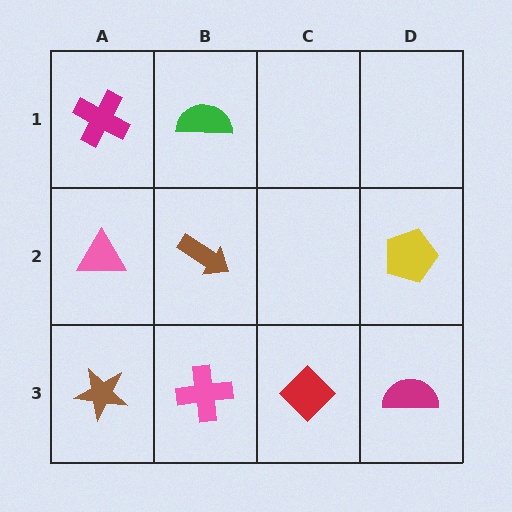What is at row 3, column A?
A brown star.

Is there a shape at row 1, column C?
No, that cell is empty.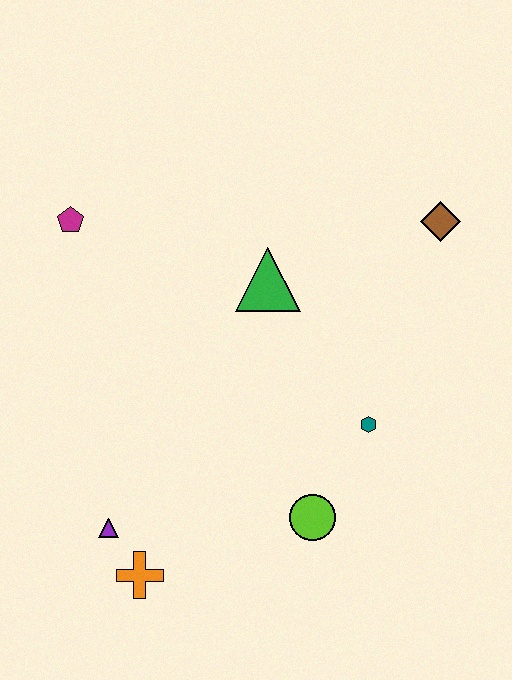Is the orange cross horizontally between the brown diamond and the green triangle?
No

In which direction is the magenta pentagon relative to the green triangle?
The magenta pentagon is to the left of the green triangle.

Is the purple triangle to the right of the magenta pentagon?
Yes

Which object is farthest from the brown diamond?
The orange cross is farthest from the brown diamond.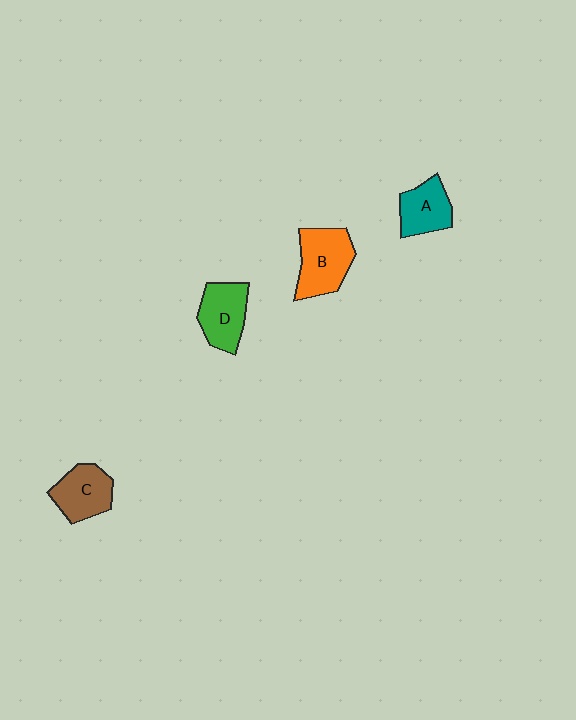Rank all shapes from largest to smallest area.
From largest to smallest: B (orange), D (green), C (brown), A (teal).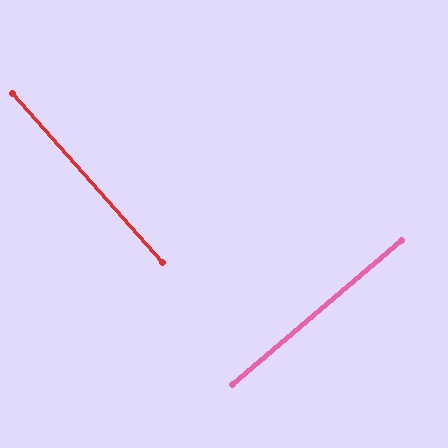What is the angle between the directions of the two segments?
Approximately 89 degrees.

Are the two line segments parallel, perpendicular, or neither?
Perpendicular — they meet at approximately 89°.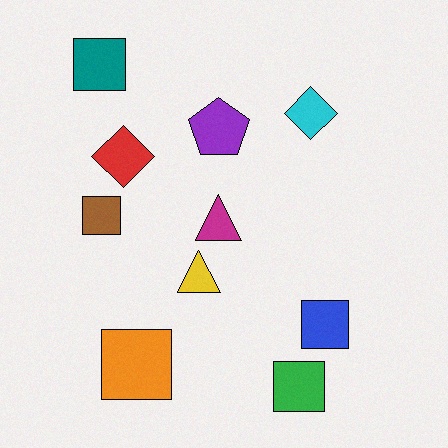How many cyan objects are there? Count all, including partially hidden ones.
There is 1 cyan object.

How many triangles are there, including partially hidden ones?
There are 2 triangles.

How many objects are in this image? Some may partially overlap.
There are 10 objects.